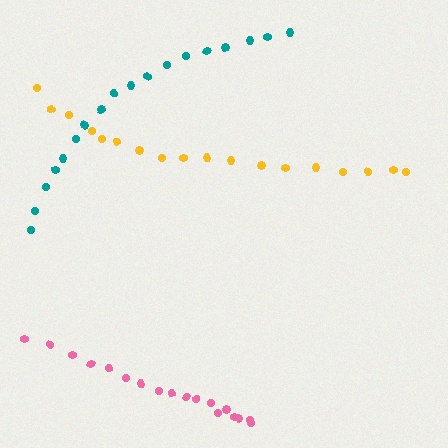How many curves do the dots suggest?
There are 3 distinct paths.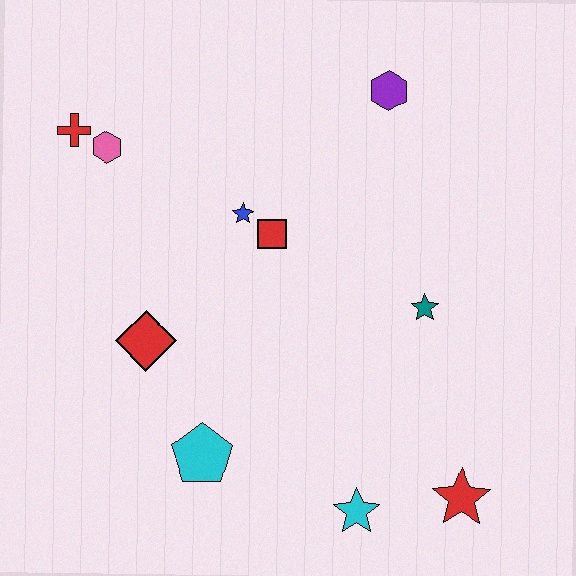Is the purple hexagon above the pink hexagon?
Yes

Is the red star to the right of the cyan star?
Yes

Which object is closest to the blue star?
The red square is closest to the blue star.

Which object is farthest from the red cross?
The red star is farthest from the red cross.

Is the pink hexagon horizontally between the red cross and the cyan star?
Yes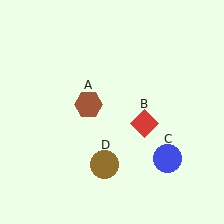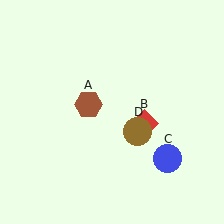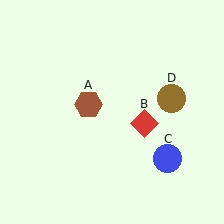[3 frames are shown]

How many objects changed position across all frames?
1 object changed position: brown circle (object D).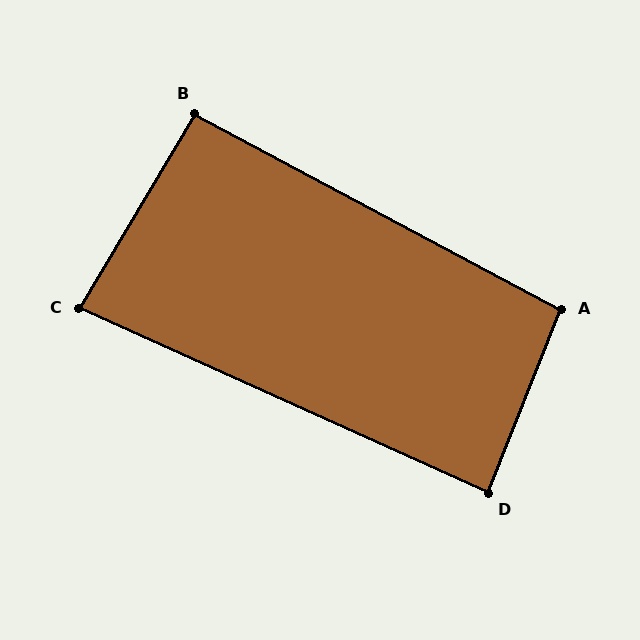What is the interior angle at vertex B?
Approximately 92 degrees (approximately right).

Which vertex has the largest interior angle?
A, at approximately 96 degrees.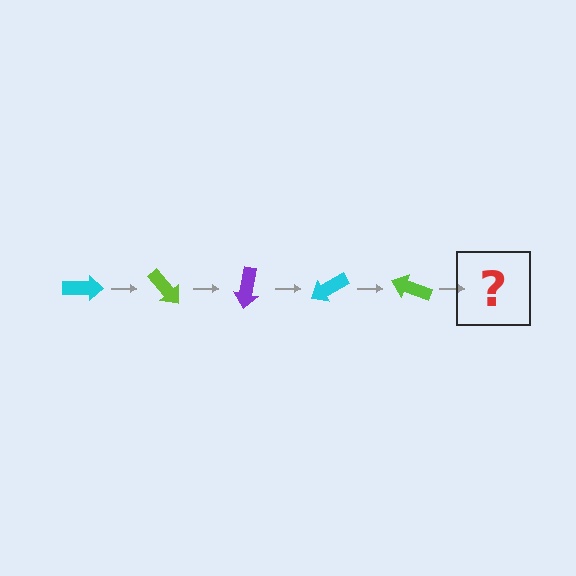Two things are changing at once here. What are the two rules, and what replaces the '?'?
The two rules are that it rotates 50 degrees each step and the color cycles through cyan, lime, and purple. The '?' should be a purple arrow, rotated 250 degrees from the start.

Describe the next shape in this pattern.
It should be a purple arrow, rotated 250 degrees from the start.